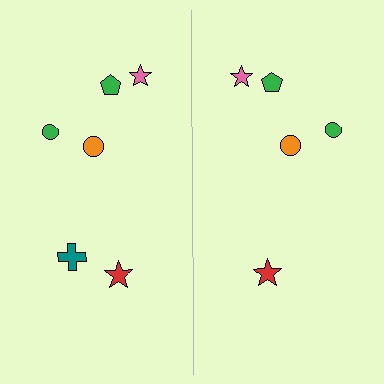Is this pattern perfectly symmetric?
No, the pattern is not perfectly symmetric. A teal cross is missing from the right side.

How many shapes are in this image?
There are 11 shapes in this image.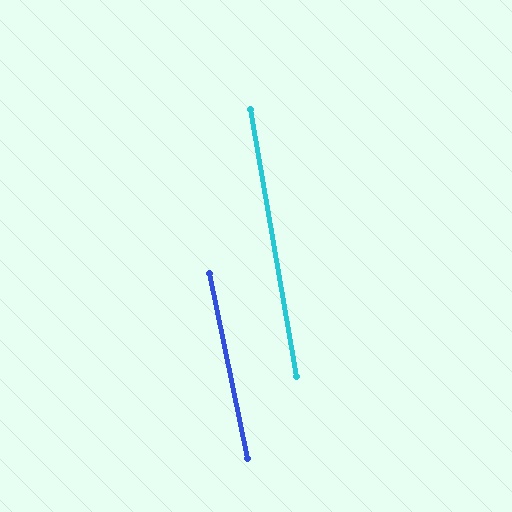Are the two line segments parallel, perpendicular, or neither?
Parallel — their directions differ by only 1.9°.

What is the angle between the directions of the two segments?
Approximately 2 degrees.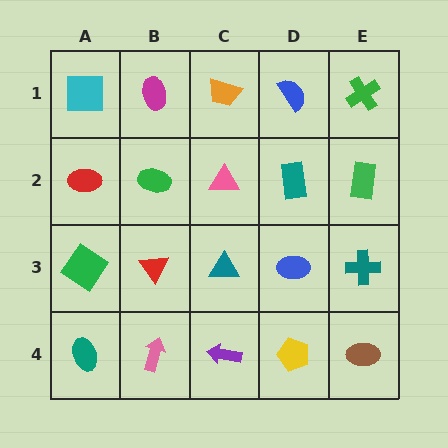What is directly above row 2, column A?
A cyan square.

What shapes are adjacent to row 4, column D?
A blue ellipse (row 3, column D), a purple arrow (row 4, column C), a brown ellipse (row 4, column E).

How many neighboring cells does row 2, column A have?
3.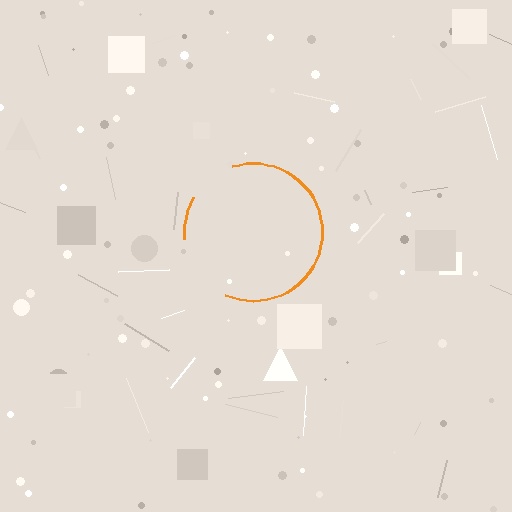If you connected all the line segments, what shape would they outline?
They would outline a circle.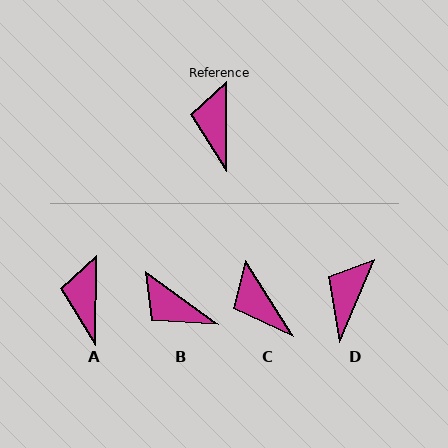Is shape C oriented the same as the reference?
No, it is off by about 33 degrees.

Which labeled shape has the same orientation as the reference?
A.